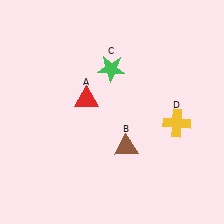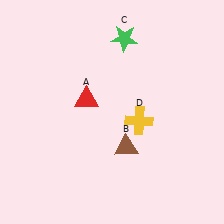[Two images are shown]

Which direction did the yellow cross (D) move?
The yellow cross (D) moved left.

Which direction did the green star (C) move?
The green star (C) moved up.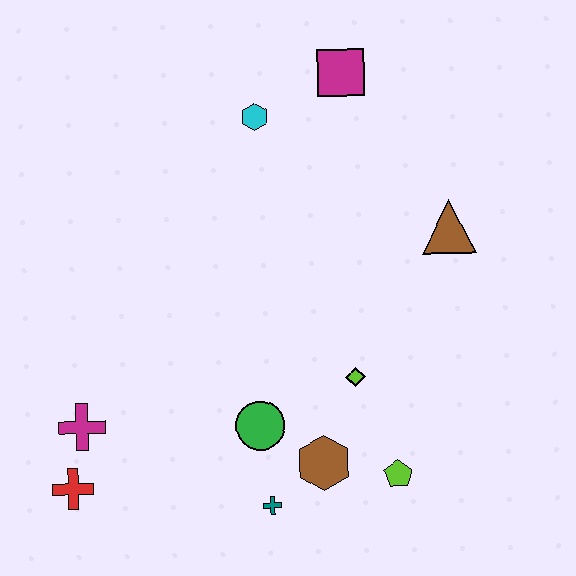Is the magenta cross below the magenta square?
Yes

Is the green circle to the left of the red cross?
No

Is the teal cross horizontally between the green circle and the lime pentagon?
Yes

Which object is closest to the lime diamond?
The brown hexagon is closest to the lime diamond.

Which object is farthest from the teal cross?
The magenta square is farthest from the teal cross.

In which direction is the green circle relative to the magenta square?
The green circle is below the magenta square.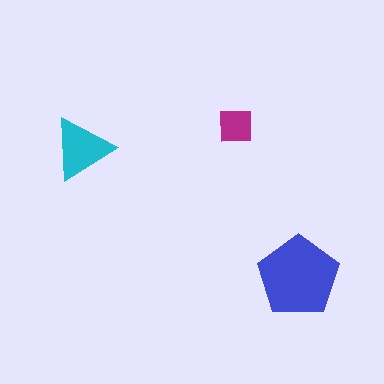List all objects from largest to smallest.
The blue pentagon, the cyan triangle, the magenta square.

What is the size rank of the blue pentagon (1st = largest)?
1st.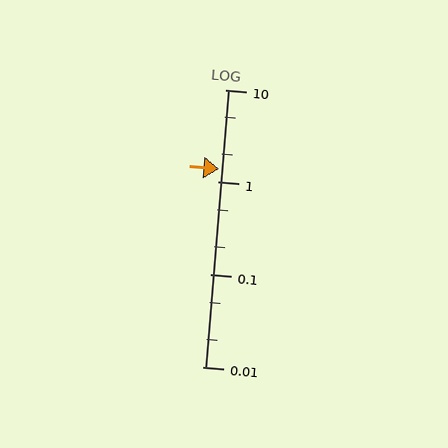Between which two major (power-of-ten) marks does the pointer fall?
The pointer is between 1 and 10.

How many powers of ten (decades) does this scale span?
The scale spans 3 decades, from 0.01 to 10.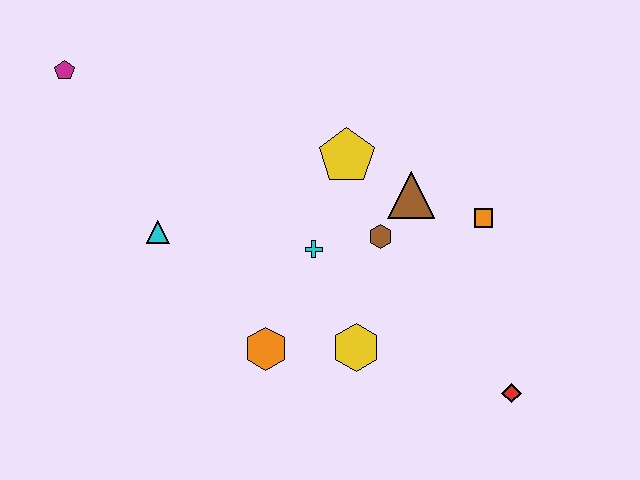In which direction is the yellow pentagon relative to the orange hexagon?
The yellow pentagon is above the orange hexagon.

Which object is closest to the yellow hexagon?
The orange hexagon is closest to the yellow hexagon.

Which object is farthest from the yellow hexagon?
The magenta pentagon is farthest from the yellow hexagon.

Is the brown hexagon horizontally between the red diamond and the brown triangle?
No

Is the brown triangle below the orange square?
No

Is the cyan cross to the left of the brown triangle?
Yes